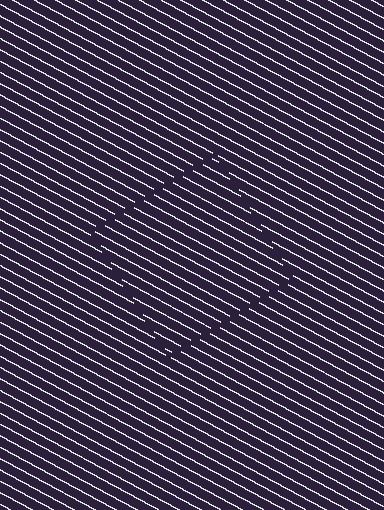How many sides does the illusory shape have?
4 sides — the line-ends trace a square.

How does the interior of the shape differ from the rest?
The interior of the shape contains the same grating, shifted by half a period — the contour is defined by the phase discontinuity where line-ends from the inner and outer gratings abut.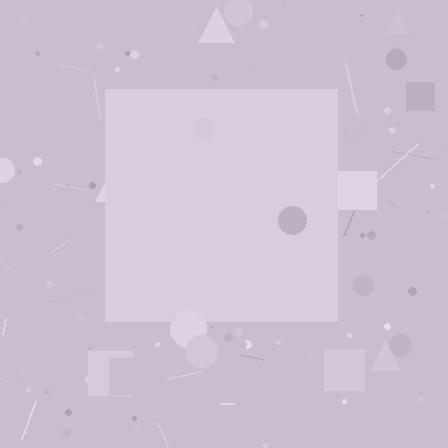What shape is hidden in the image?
A square is hidden in the image.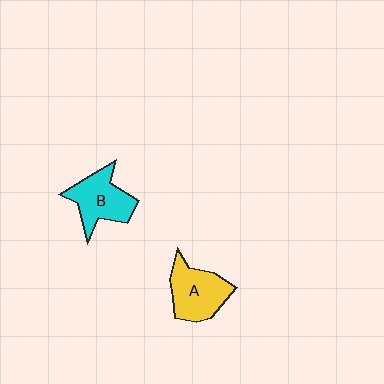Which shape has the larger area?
Shape A (yellow).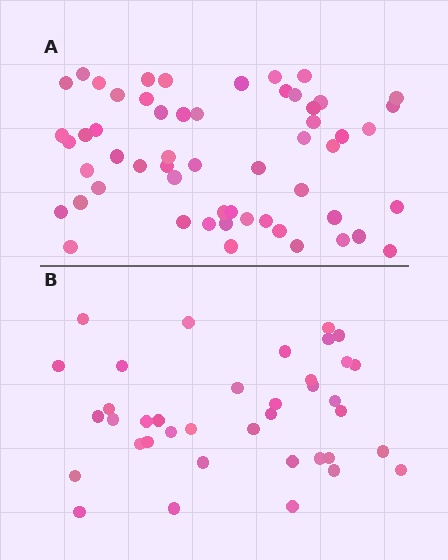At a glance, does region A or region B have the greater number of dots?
Region A (the top region) has more dots.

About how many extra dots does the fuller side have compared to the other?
Region A has approximately 20 more dots than region B.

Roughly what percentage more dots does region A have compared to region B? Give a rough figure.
About 45% more.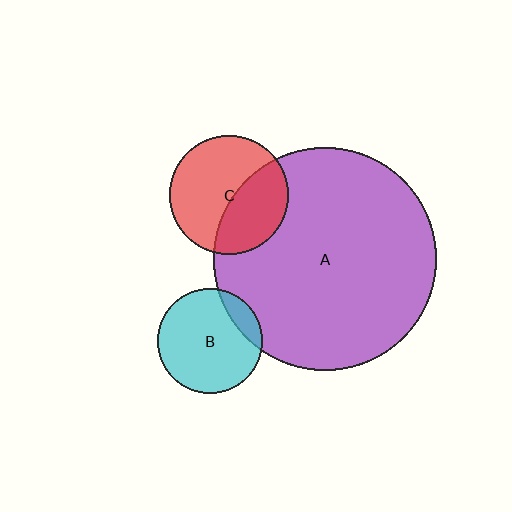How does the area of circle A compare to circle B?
Approximately 4.5 times.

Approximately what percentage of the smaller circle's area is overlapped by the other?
Approximately 15%.